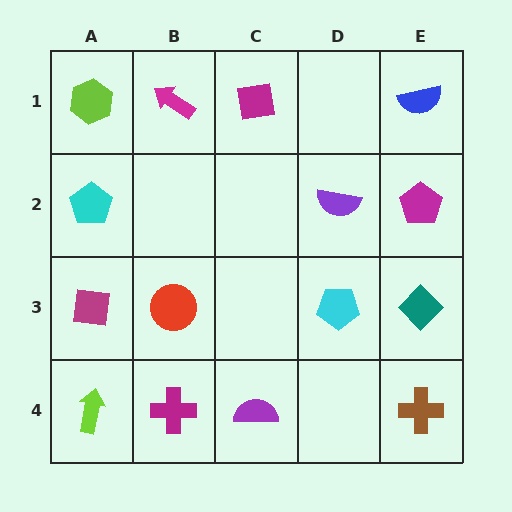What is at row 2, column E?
A magenta pentagon.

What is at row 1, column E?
A blue semicircle.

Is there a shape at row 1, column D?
No, that cell is empty.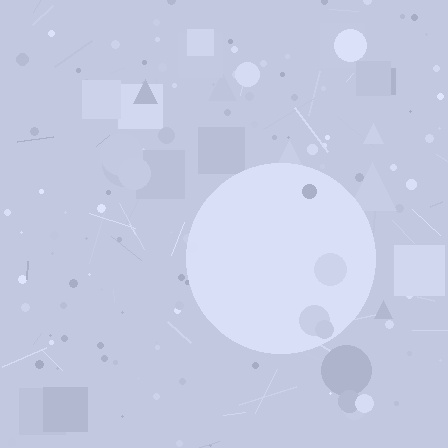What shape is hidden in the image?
A circle is hidden in the image.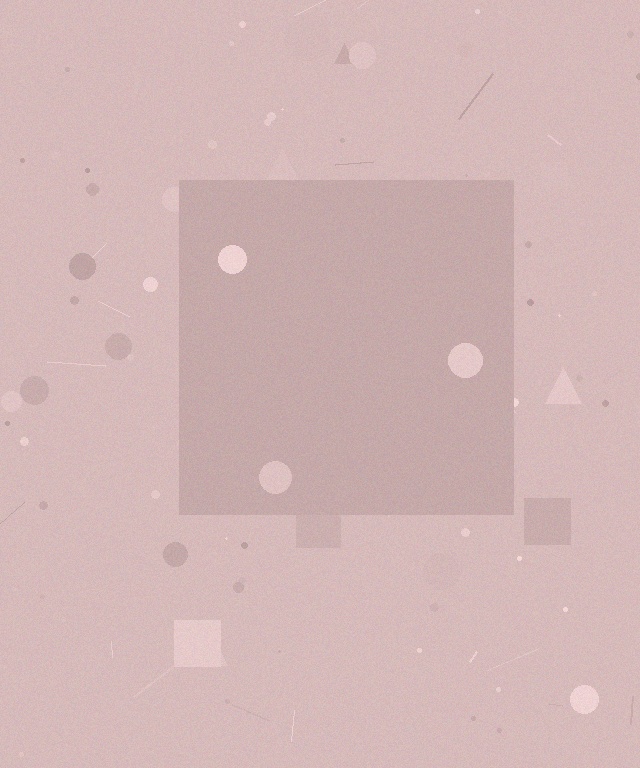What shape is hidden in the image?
A square is hidden in the image.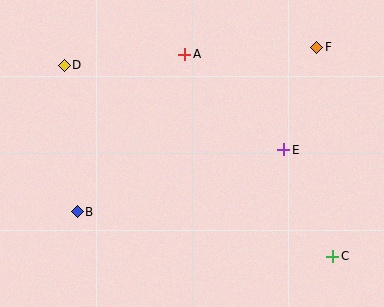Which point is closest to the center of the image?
Point E at (284, 150) is closest to the center.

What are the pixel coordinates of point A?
Point A is at (185, 54).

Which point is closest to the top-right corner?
Point F is closest to the top-right corner.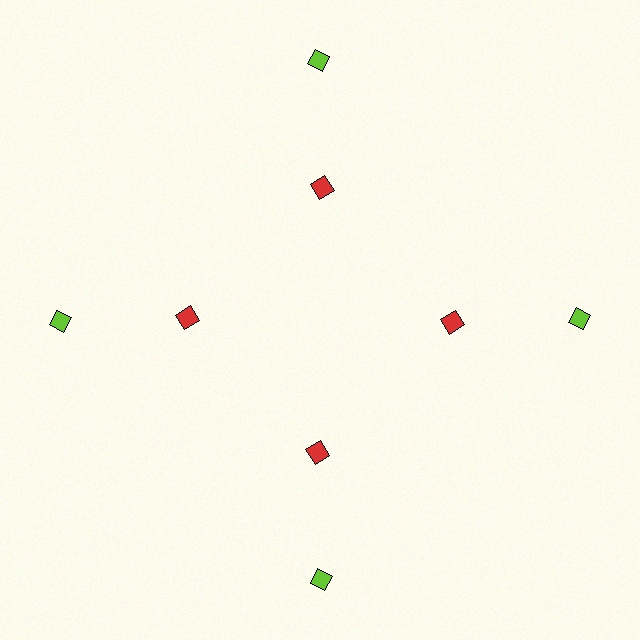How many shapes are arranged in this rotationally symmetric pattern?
There are 8 shapes, arranged in 4 groups of 2.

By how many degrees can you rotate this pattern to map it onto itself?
The pattern maps onto itself every 90 degrees of rotation.